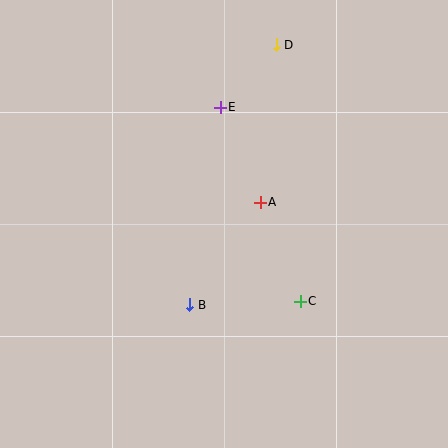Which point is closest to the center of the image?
Point A at (260, 202) is closest to the center.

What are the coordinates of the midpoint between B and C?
The midpoint between B and C is at (245, 303).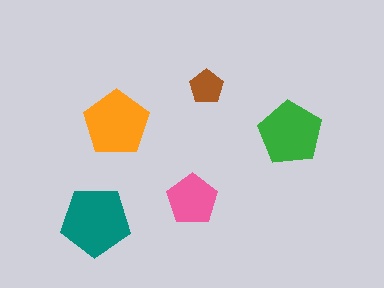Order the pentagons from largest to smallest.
the teal one, the orange one, the green one, the pink one, the brown one.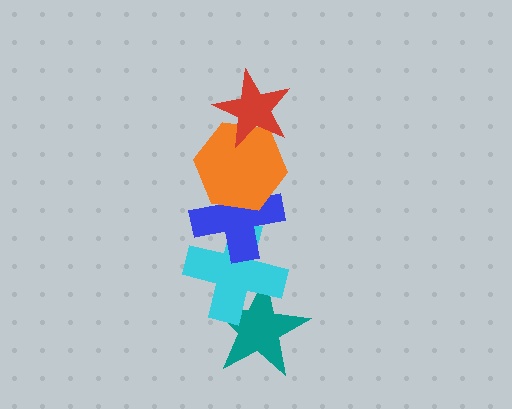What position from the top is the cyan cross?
The cyan cross is 4th from the top.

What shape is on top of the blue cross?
The orange hexagon is on top of the blue cross.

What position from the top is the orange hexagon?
The orange hexagon is 2nd from the top.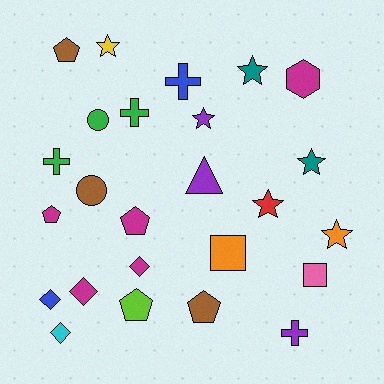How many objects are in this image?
There are 25 objects.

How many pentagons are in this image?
There are 5 pentagons.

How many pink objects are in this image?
There is 1 pink object.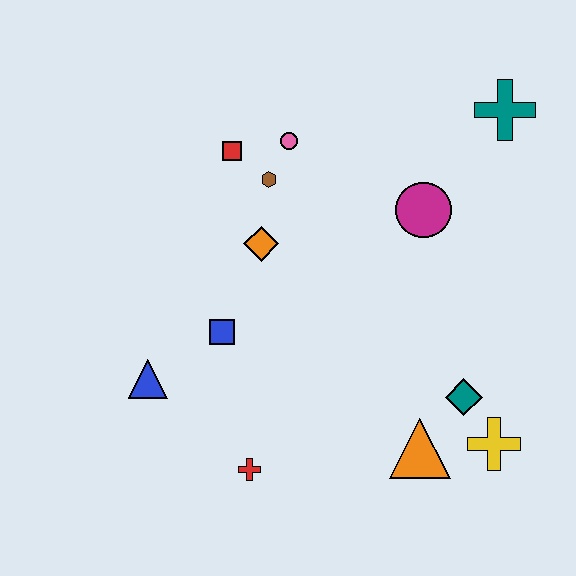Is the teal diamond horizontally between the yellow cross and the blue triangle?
Yes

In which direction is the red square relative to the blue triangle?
The red square is above the blue triangle.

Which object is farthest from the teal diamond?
The red square is farthest from the teal diamond.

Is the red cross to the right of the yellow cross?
No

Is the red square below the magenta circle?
No